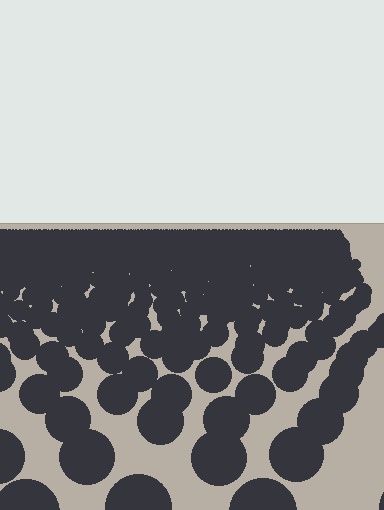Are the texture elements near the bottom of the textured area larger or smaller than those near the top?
Larger. Near the bottom, elements are closer to the viewer and appear at a bigger on-screen size.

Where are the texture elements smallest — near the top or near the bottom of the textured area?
Near the top.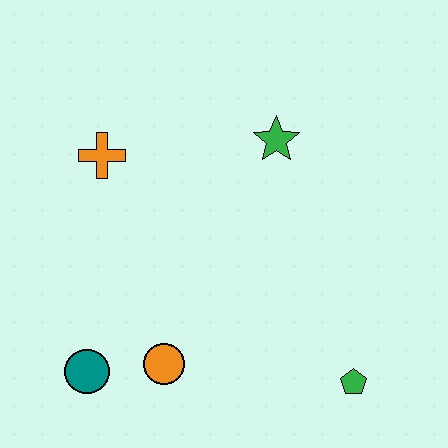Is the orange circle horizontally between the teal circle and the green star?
Yes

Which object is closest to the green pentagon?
The orange circle is closest to the green pentagon.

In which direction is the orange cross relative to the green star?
The orange cross is to the left of the green star.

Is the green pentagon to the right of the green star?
Yes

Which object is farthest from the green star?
The teal circle is farthest from the green star.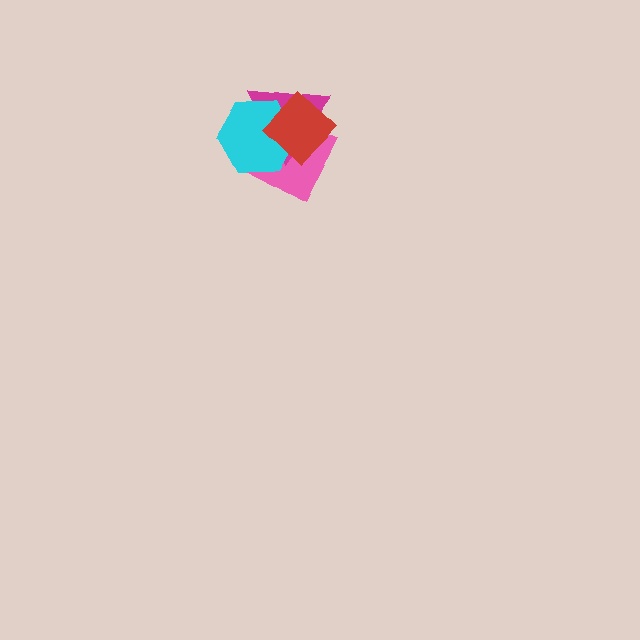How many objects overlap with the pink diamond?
3 objects overlap with the pink diamond.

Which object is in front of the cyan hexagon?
The red diamond is in front of the cyan hexagon.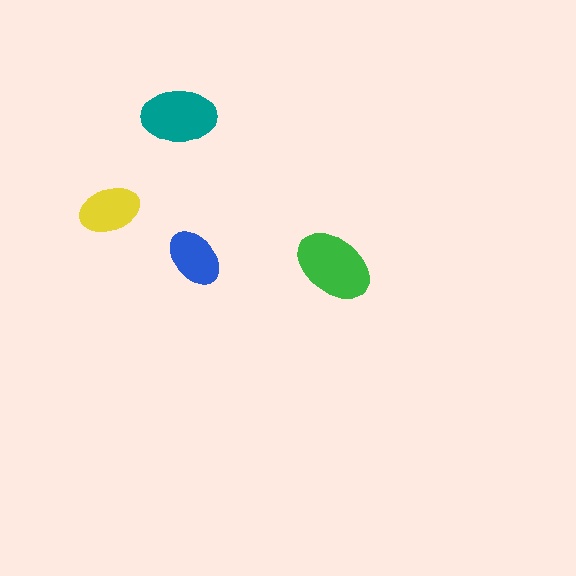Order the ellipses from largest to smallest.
the green one, the teal one, the yellow one, the blue one.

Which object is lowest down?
The green ellipse is bottommost.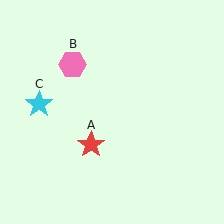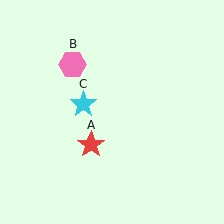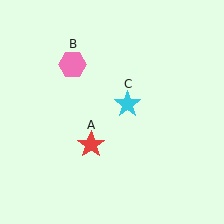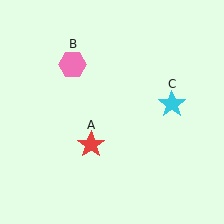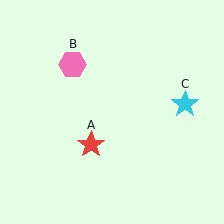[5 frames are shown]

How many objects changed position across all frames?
1 object changed position: cyan star (object C).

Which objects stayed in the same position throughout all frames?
Red star (object A) and pink hexagon (object B) remained stationary.